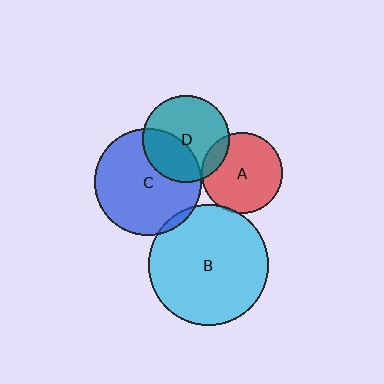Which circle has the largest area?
Circle B (cyan).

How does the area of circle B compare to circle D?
Approximately 1.9 times.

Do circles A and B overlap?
Yes.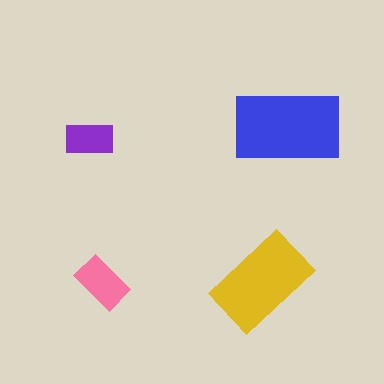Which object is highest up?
The blue rectangle is topmost.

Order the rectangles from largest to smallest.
the blue one, the yellow one, the pink one, the purple one.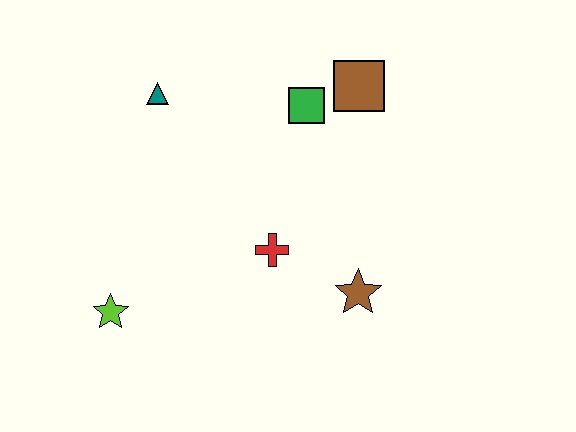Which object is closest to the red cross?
The brown star is closest to the red cross.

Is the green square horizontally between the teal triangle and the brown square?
Yes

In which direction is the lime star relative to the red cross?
The lime star is to the left of the red cross.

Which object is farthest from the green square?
The lime star is farthest from the green square.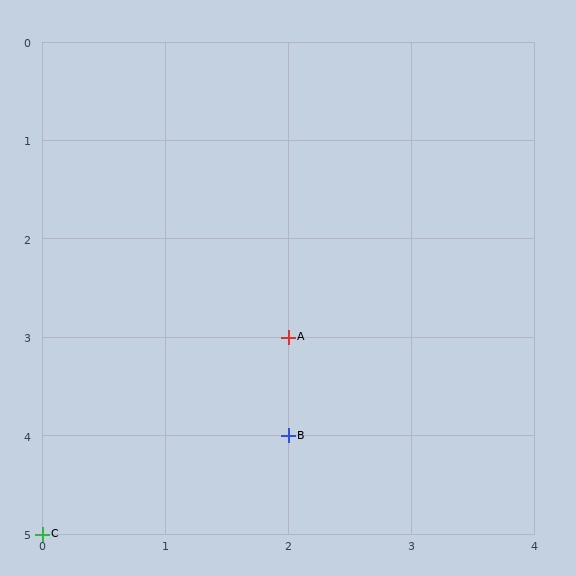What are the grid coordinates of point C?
Point C is at grid coordinates (0, 5).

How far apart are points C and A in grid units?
Points C and A are 2 columns and 2 rows apart (about 2.8 grid units diagonally).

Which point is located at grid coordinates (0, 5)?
Point C is at (0, 5).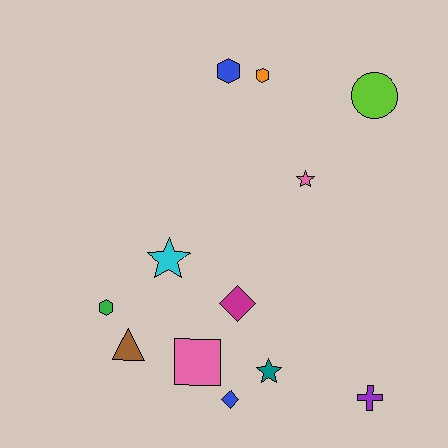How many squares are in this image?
There is 1 square.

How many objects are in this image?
There are 12 objects.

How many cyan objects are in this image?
There is 1 cyan object.